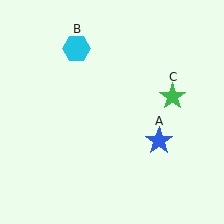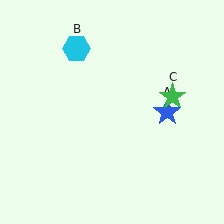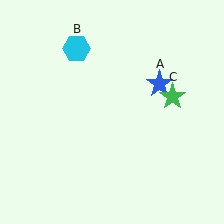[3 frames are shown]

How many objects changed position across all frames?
1 object changed position: blue star (object A).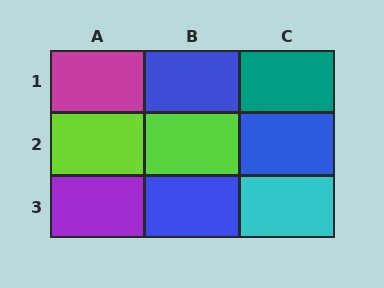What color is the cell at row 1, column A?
Magenta.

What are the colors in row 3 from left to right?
Purple, blue, cyan.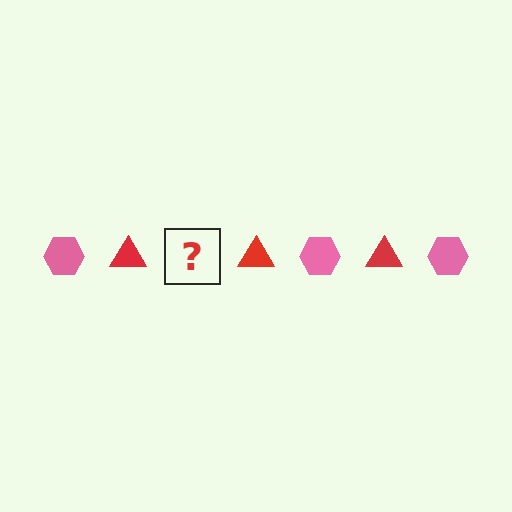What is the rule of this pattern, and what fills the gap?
The rule is that the pattern alternates between pink hexagon and red triangle. The gap should be filled with a pink hexagon.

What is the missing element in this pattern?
The missing element is a pink hexagon.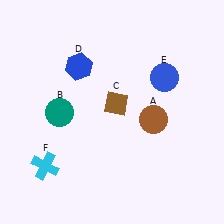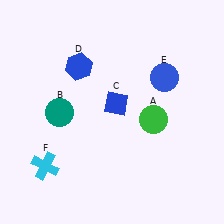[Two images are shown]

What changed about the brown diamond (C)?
In Image 1, C is brown. In Image 2, it changed to blue.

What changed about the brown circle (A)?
In Image 1, A is brown. In Image 2, it changed to green.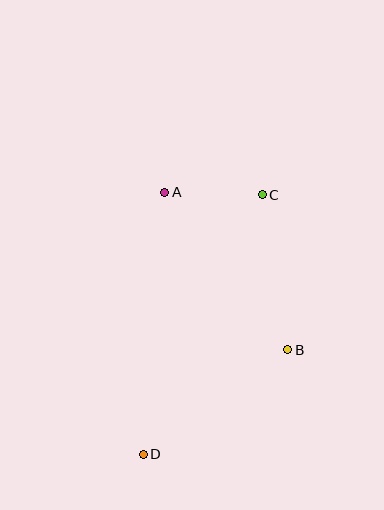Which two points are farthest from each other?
Points C and D are farthest from each other.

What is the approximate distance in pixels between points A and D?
The distance between A and D is approximately 263 pixels.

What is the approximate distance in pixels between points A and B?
The distance between A and B is approximately 200 pixels.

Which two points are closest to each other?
Points A and C are closest to each other.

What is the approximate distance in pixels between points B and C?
The distance between B and C is approximately 157 pixels.